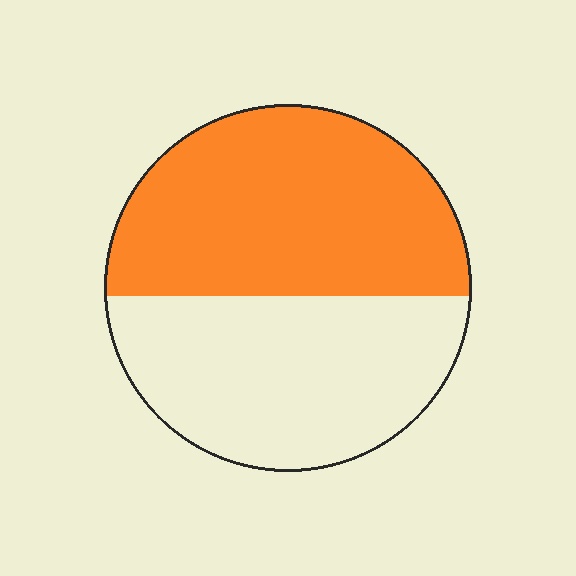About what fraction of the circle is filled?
About one half (1/2).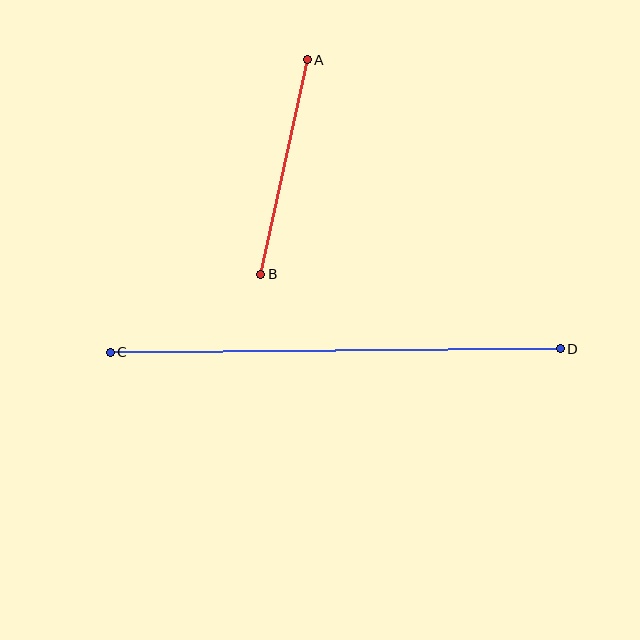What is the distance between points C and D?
The distance is approximately 450 pixels.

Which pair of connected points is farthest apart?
Points C and D are farthest apart.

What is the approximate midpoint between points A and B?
The midpoint is at approximately (284, 167) pixels.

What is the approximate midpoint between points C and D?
The midpoint is at approximately (335, 351) pixels.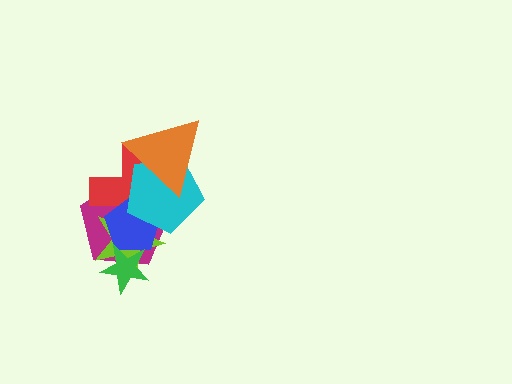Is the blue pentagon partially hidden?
Yes, it is partially covered by another shape.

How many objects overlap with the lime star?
5 objects overlap with the lime star.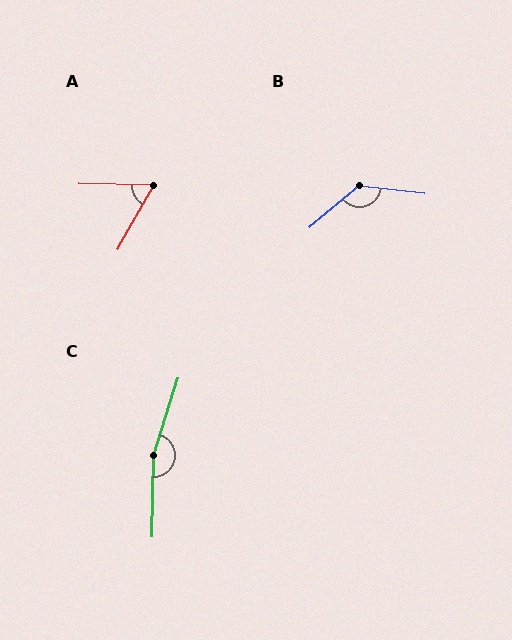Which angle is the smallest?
A, at approximately 62 degrees.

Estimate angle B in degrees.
Approximately 134 degrees.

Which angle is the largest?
C, at approximately 163 degrees.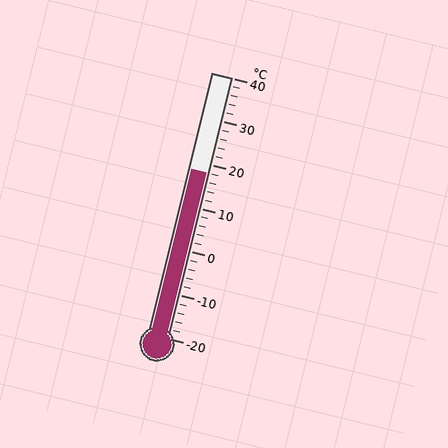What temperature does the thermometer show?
The thermometer shows approximately 18°C.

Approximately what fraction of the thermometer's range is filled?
The thermometer is filled to approximately 65% of its range.